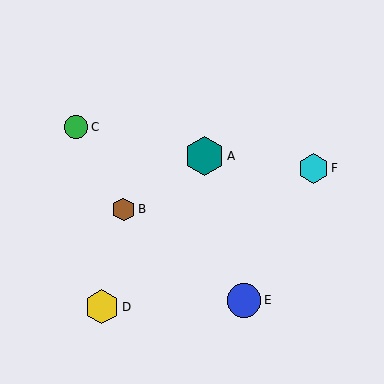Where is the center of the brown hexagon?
The center of the brown hexagon is at (124, 209).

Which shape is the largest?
The teal hexagon (labeled A) is the largest.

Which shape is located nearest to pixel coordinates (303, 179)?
The cyan hexagon (labeled F) at (313, 168) is nearest to that location.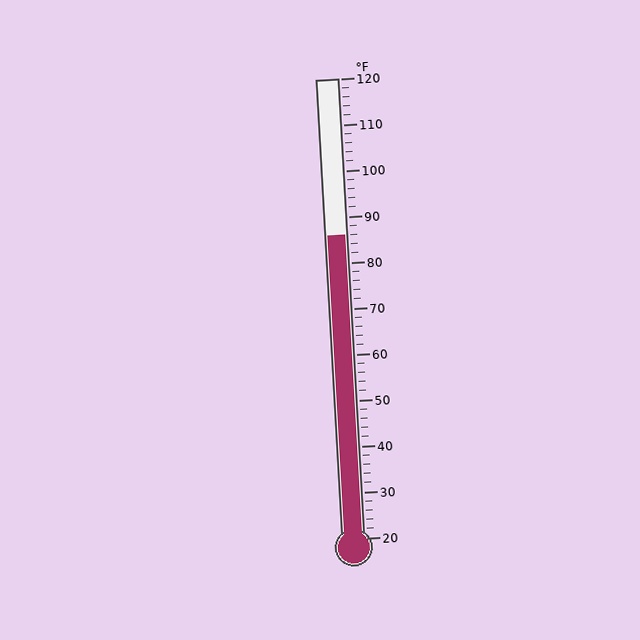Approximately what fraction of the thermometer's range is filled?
The thermometer is filled to approximately 65% of its range.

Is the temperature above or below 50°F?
The temperature is above 50°F.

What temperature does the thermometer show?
The thermometer shows approximately 86°F.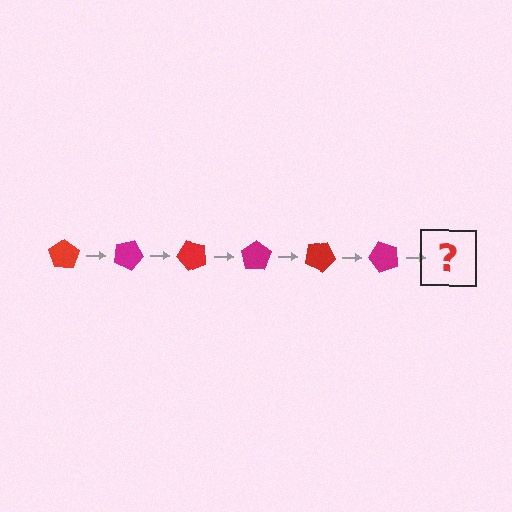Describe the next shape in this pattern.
It should be a red pentagon, rotated 150 degrees from the start.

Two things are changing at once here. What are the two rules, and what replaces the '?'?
The two rules are that it rotates 25 degrees each step and the color cycles through red and magenta. The '?' should be a red pentagon, rotated 150 degrees from the start.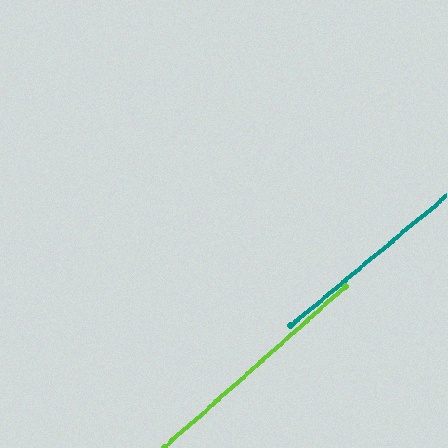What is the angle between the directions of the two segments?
Approximately 2 degrees.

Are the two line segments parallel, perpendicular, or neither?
Parallel — their directions differ by only 1.9°.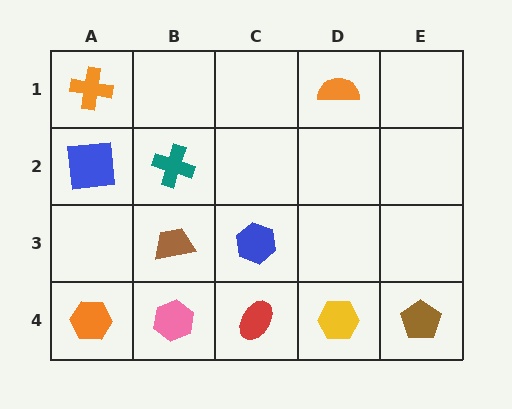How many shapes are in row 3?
2 shapes.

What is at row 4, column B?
A pink hexagon.